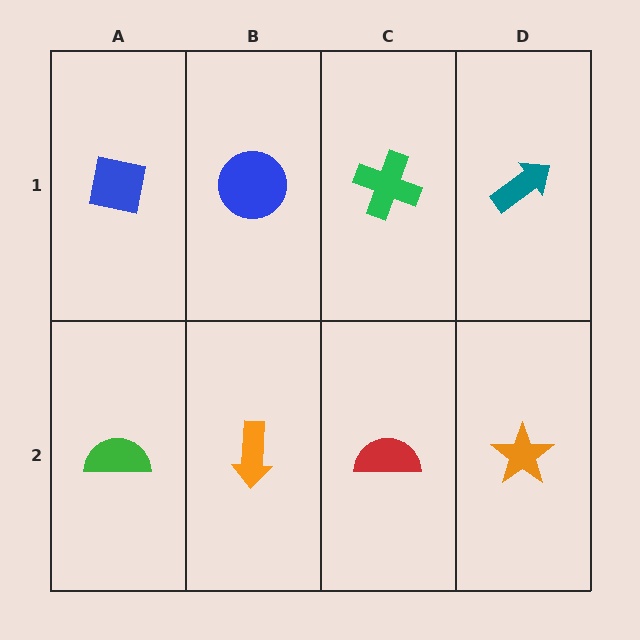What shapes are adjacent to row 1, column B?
An orange arrow (row 2, column B), a blue square (row 1, column A), a green cross (row 1, column C).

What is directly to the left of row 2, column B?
A green semicircle.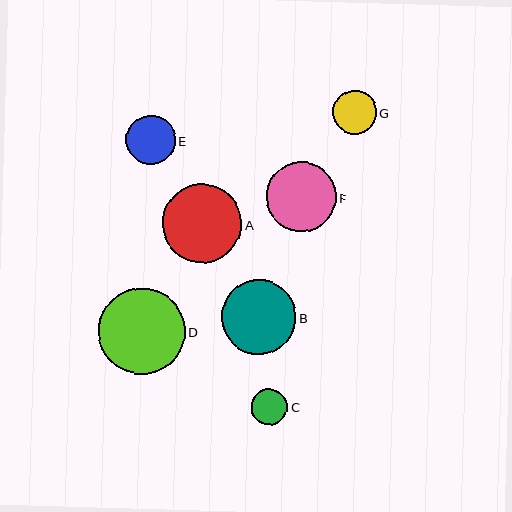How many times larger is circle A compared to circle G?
Circle A is approximately 1.8 times the size of circle G.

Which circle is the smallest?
Circle C is the smallest with a size of approximately 36 pixels.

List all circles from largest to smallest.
From largest to smallest: D, A, B, F, E, G, C.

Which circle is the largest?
Circle D is the largest with a size of approximately 86 pixels.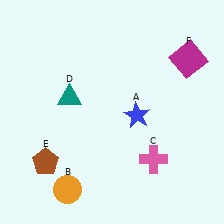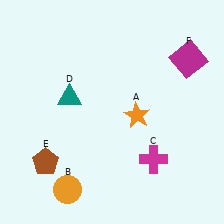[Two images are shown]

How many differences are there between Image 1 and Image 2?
There are 2 differences between the two images.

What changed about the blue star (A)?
In Image 1, A is blue. In Image 2, it changed to orange.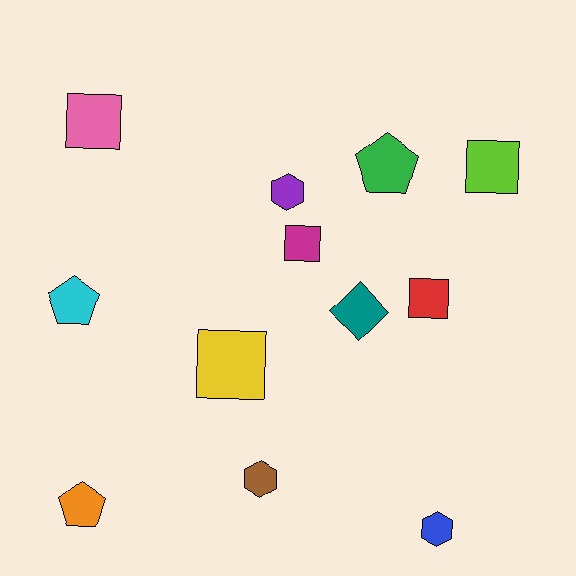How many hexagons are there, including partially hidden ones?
There are 3 hexagons.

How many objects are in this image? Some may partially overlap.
There are 12 objects.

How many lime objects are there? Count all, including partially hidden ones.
There is 1 lime object.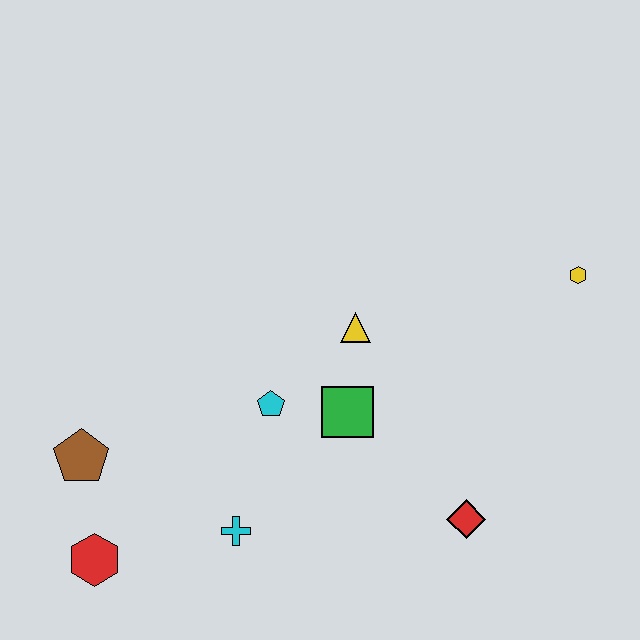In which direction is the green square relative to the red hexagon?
The green square is to the right of the red hexagon.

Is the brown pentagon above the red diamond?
Yes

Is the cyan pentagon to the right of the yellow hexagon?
No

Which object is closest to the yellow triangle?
The green square is closest to the yellow triangle.